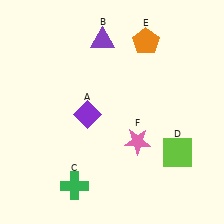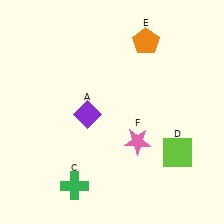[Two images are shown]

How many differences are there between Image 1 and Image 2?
There is 1 difference between the two images.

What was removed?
The purple triangle (B) was removed in Image 2.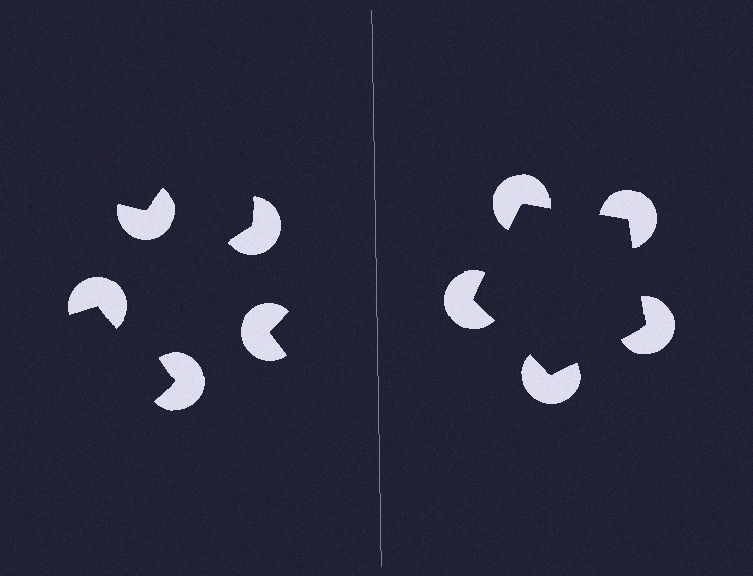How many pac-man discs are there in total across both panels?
10 — 5 on each side.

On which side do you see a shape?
An illusory pentagon appears on the right side. On the left side the wedge cuts are rotated, so no coherent shape forms.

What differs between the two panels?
The pac-man discs are positioned identically on both sides; only the wedge orientations differ. On the right they align to a pentagon; on the left they are misaligned.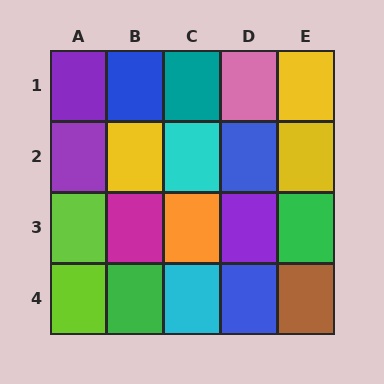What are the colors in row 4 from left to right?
Lime, green, cyan, blue, brown.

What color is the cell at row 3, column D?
Purple.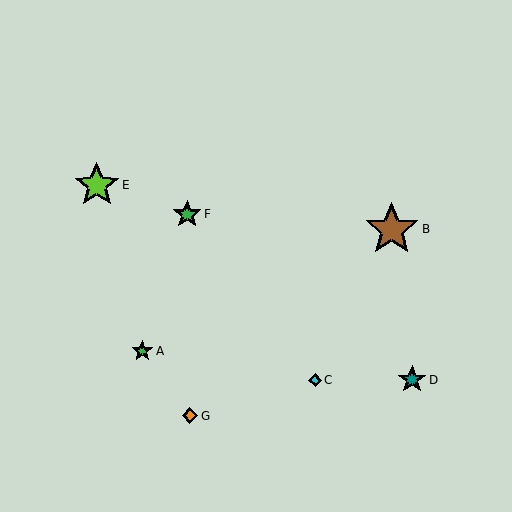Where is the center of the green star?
The center of the green star is at (142, 351).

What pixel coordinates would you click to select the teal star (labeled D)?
Click at (412, 380) to select the teal star D.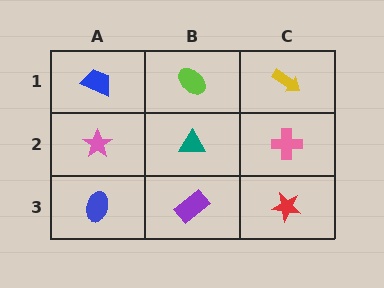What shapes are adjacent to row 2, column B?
A lime ellipse (row 1, column B), a purple rectangle (row 3, column B), a pink star (row 2, column A), a pink cross (row 2, column C).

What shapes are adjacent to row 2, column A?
A blue trapezoid (row 1, column A), a blue ellipse (row 3, column A), a teal triangle (row 2, column B).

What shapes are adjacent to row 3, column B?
A teal triangle (row 2, column B), a blue ellipse (row 3, column A), a red star (row 3, column C).